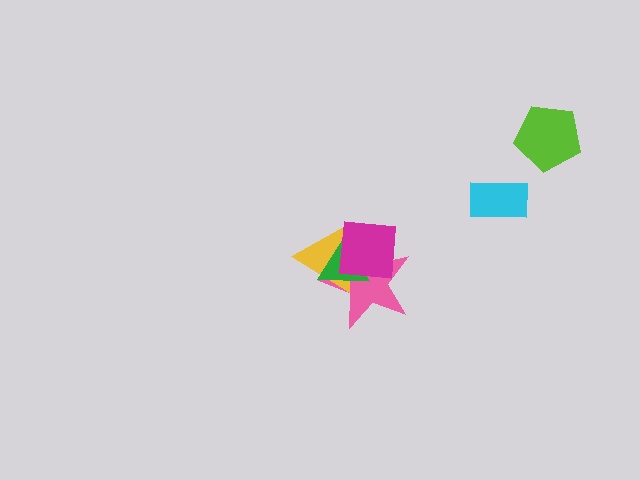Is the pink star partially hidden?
Yes, it is partially covered by another shape.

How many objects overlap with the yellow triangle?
3 objects overlap with the yellow triangle.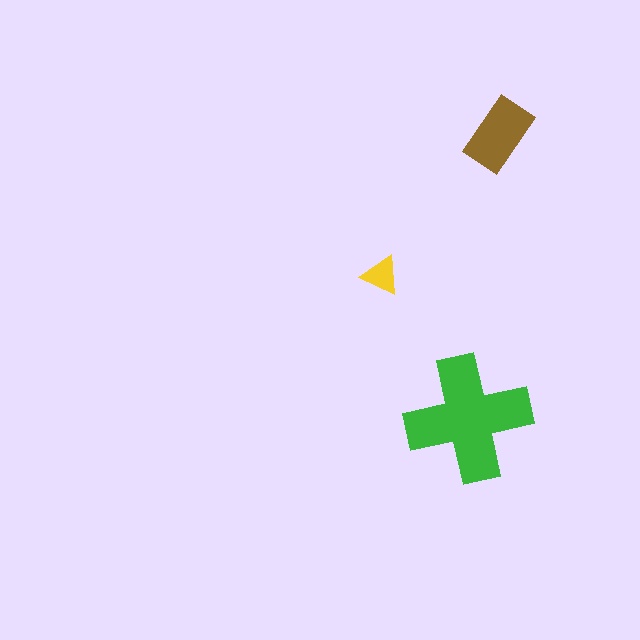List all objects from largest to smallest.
The green cross, the brown rectangle, the yellow triangle.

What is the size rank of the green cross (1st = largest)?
1st.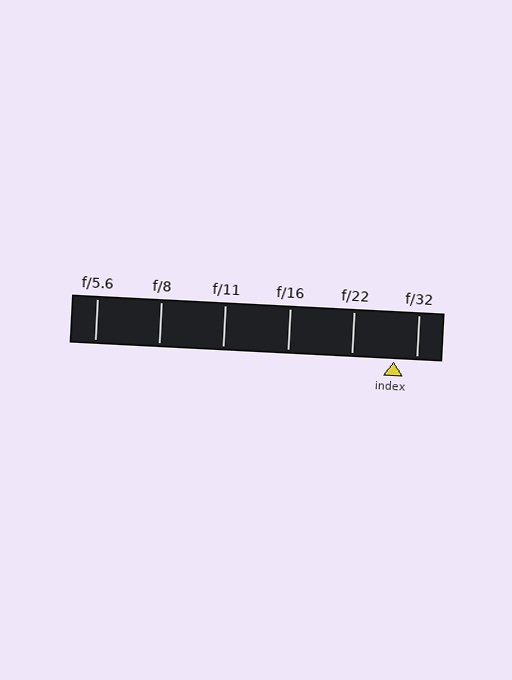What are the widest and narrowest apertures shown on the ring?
The widest aperture shown is f/5.6 and the narrowest is f/32.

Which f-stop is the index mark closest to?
The index mark is closest to f/32.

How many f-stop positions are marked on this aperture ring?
There are 6 f-stop positions marked.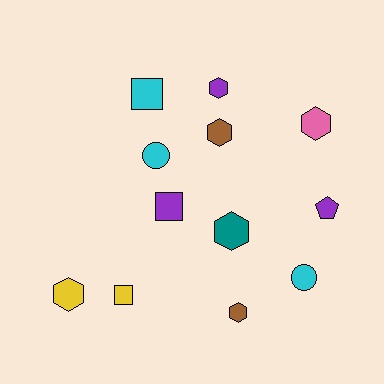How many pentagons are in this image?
There is 1 pentagon.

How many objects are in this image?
There are 12 objects.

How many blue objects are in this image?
There are no blue objects.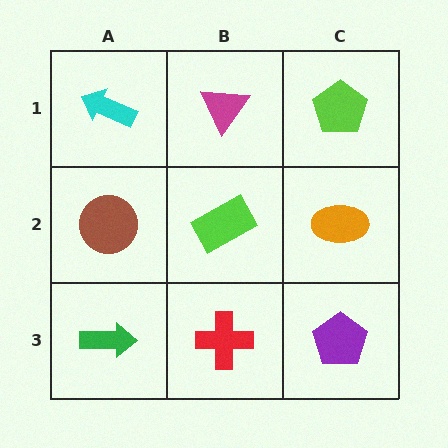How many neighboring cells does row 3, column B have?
3.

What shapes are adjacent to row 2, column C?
A lime pentagon (row 1, column C), a purple pentagon (row 3, column C), a lime rectangle (row 2, column B).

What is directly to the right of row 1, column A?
A magenta triangle.